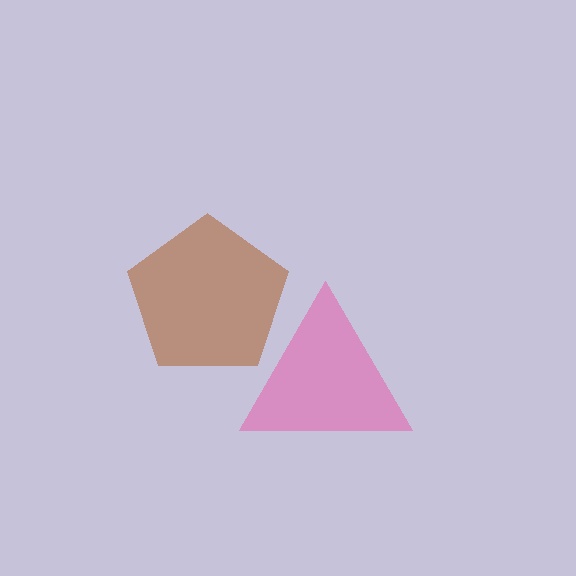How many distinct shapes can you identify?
There are 2 distinct shapes: a pink triangle, a brown pentagon.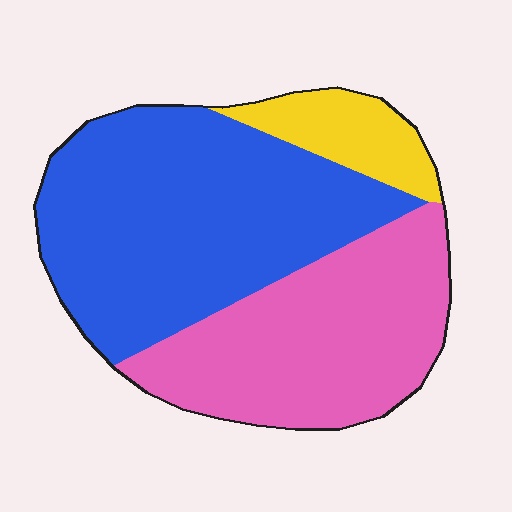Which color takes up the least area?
Yellow, at roughly 10%.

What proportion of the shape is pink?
Pink covers around 40% of the shape.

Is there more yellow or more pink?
Pink.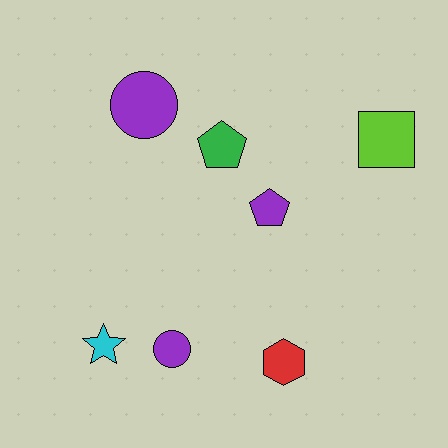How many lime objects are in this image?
There is 1 lime object.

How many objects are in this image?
There are 7 objects.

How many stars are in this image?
There is 1 star.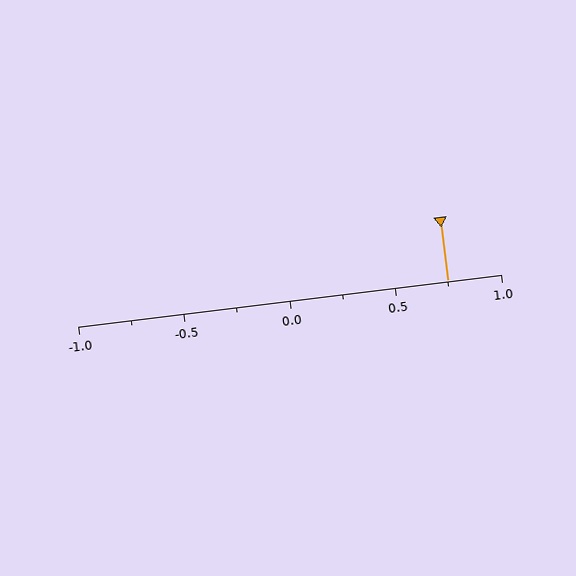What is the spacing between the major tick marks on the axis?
The major ticks are spaced 0.5 apart.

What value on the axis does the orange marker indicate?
The marker indicates approximately 0.75.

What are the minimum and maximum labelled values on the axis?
The axis runs from -1.0 to 1.0.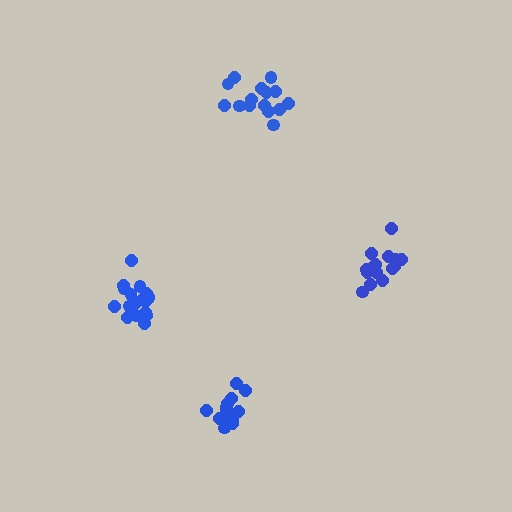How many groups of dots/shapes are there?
There are 4 groups.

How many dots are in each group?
Group 1: 18 dots, Group 2: 14 dots, Group 3: 17 dots, Group 4: 15 dots (64 total).